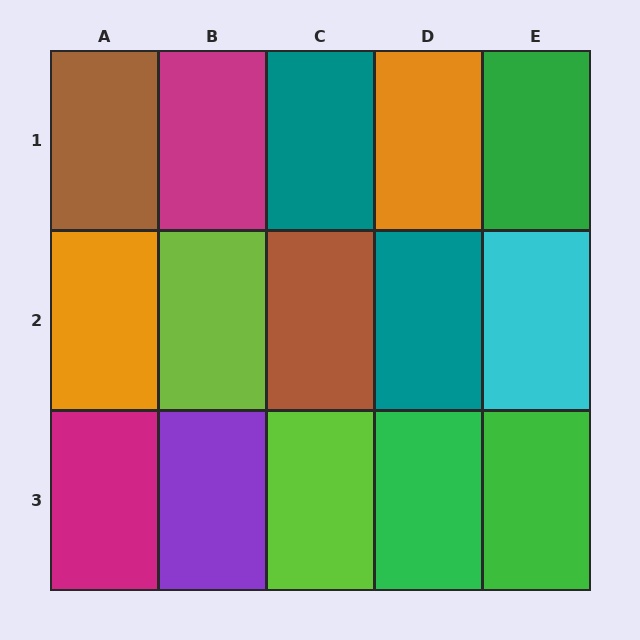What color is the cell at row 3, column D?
Green.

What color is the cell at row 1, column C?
Teal.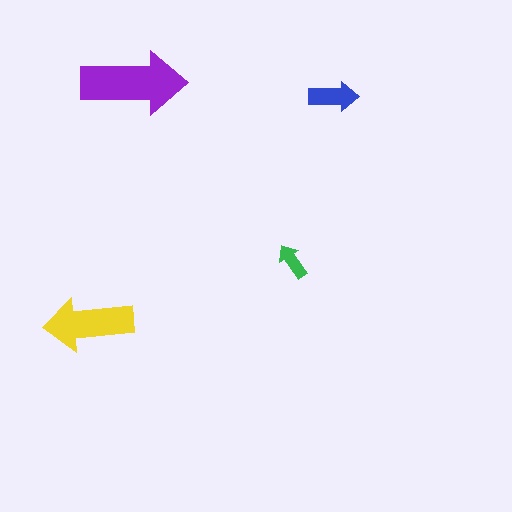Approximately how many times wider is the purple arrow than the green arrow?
About 3 times wider.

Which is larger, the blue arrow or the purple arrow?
The purple one.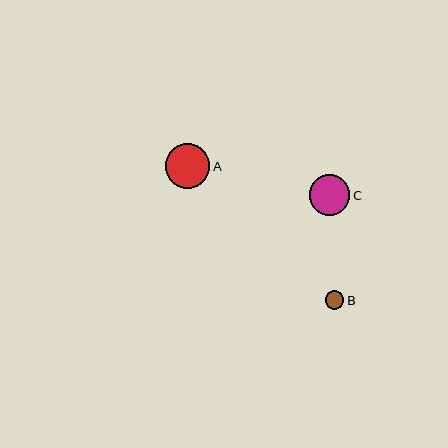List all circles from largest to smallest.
From largest to smallest: A, C, B.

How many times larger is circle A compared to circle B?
Circle A is approximately 2.5 times the size of circle B.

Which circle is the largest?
Circle A is the largest with a size of approximately 45 pixels.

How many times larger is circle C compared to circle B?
Circle C is approximately 2.2 times the size of circle B.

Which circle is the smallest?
Circle B is the smallest with a size of approximately 18 pixels.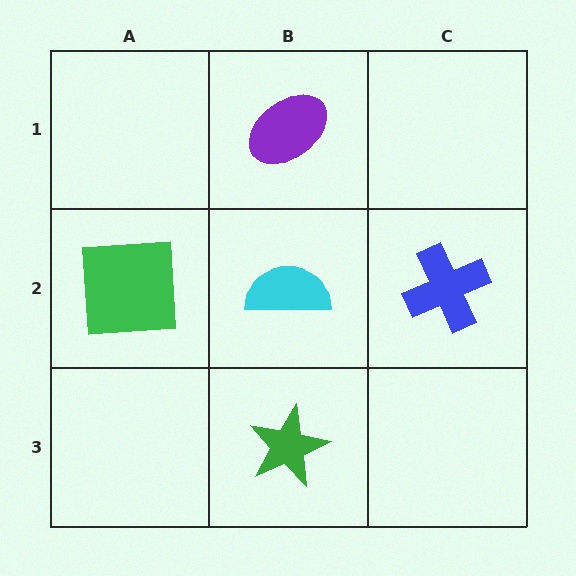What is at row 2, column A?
A green square.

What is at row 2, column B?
A cyan semicircle.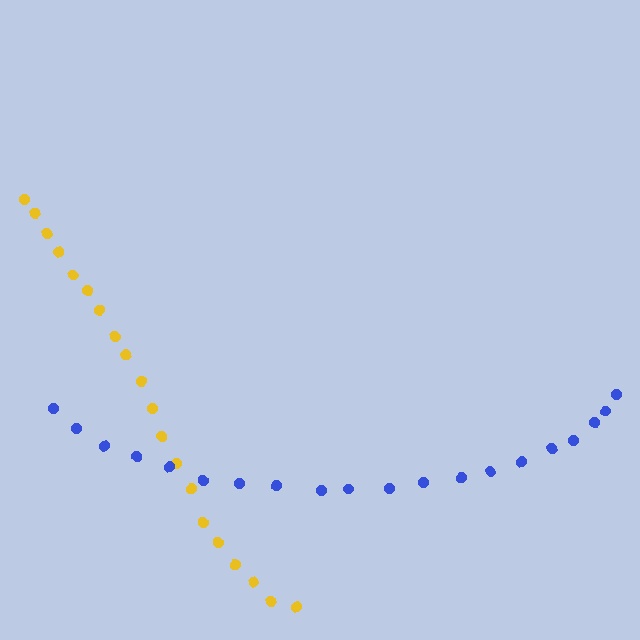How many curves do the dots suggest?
There are 2 distinct paths.